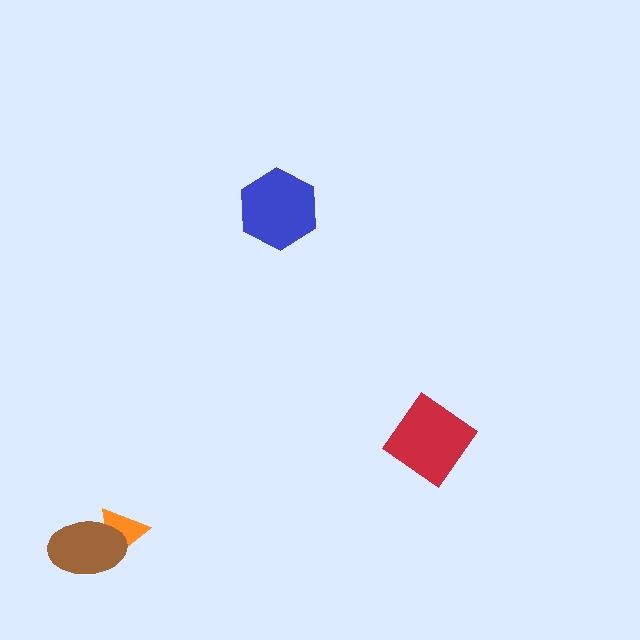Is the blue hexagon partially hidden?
No, no other shape covers it.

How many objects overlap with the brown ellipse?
1 object overlaps with the brown ellipse.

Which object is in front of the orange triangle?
The brown ellipse is in front of the orange triangle.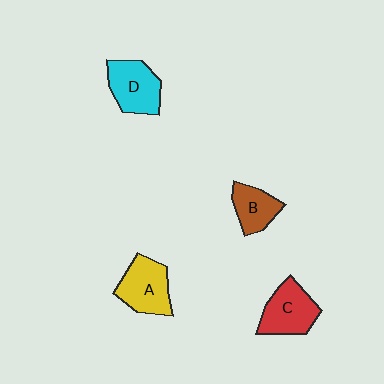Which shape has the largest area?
Shape A (yellow).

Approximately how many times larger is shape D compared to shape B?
Approximately 1.4 times.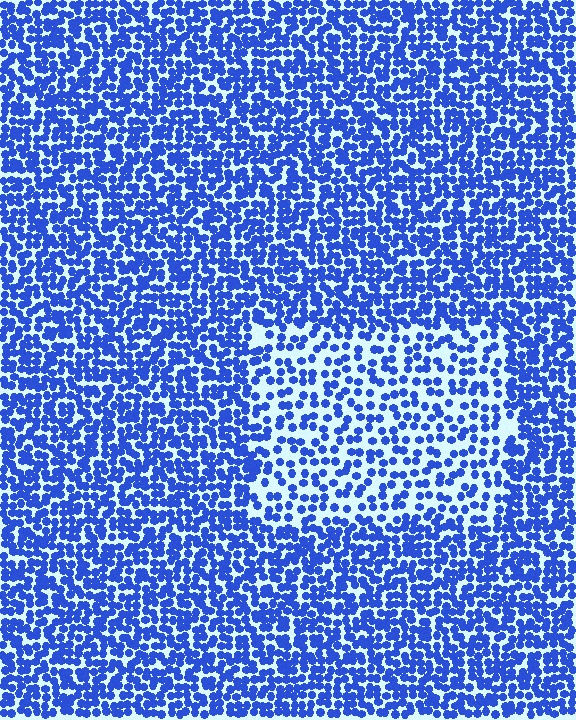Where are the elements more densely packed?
The elements are more densely packed outside the rectangle boundary.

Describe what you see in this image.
The image contains small blue elements arranged at two different densities. A rectangle-shaped region is visible where the elements are less densely packed than the surrounding area.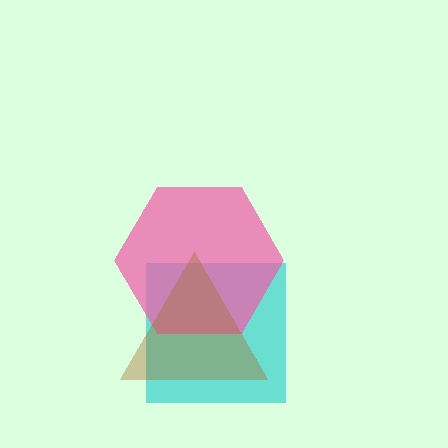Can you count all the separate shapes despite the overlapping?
Yes, there are 3 separate shapes.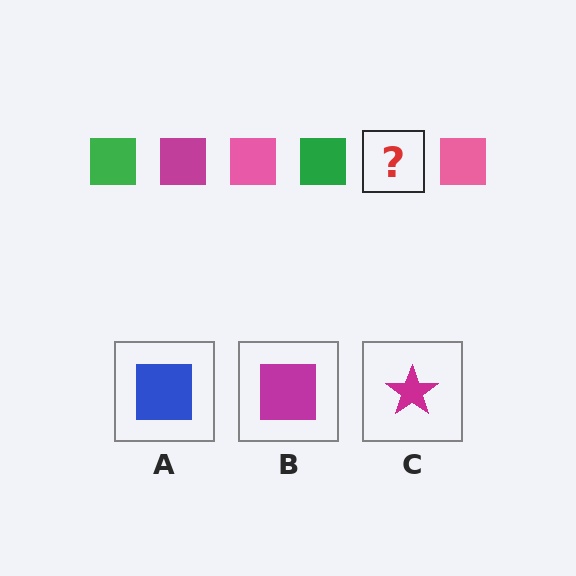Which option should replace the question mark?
Option B.